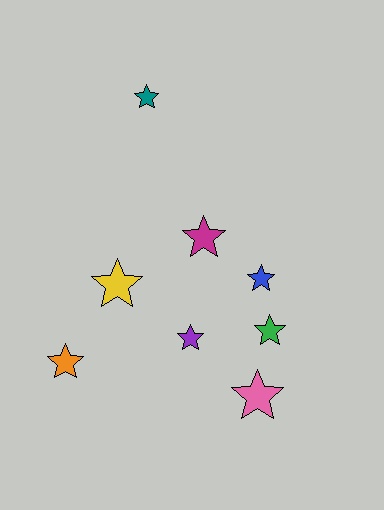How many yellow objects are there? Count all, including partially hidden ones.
There is 1 yellow object.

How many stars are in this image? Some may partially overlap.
There are 8 stars.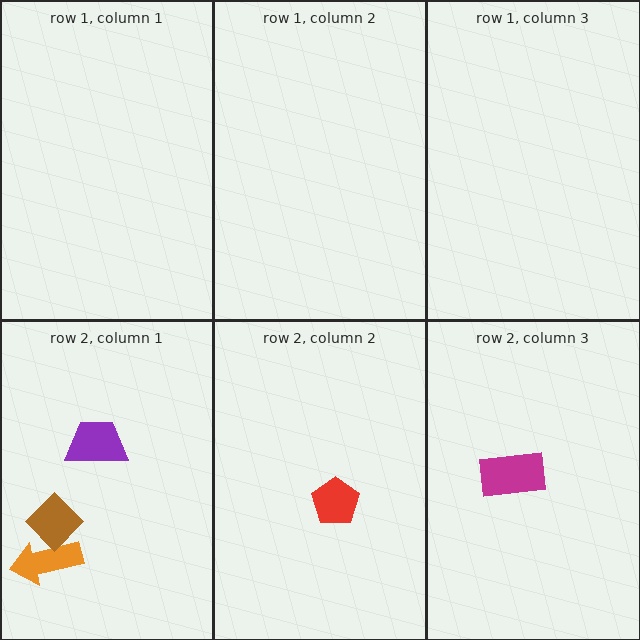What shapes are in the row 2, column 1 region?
The purple trapezoid, the orange arrow, the brown diamond.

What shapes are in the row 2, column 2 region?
The red pentagon.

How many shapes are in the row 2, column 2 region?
1.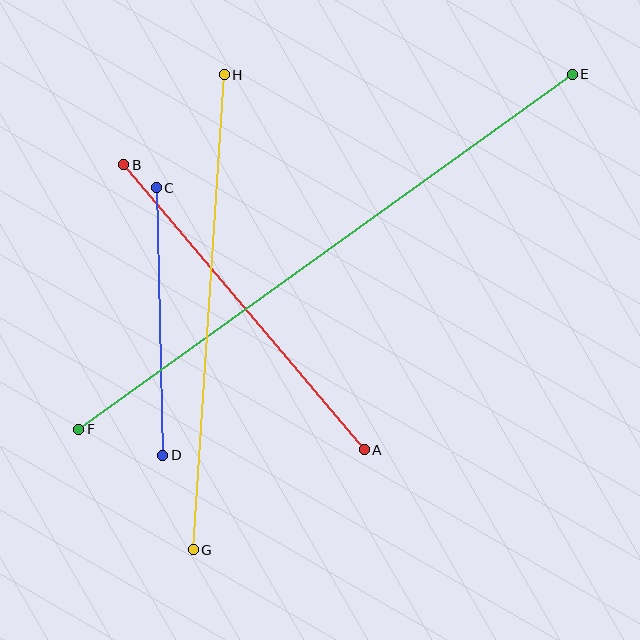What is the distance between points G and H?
The distance is approximately 476 pixels.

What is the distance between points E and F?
The distance is approximately 608 pixels.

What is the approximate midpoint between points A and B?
The midpoint is at approximately (244, 307) pixels.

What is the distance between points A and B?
The distance is approximately 373 pixels.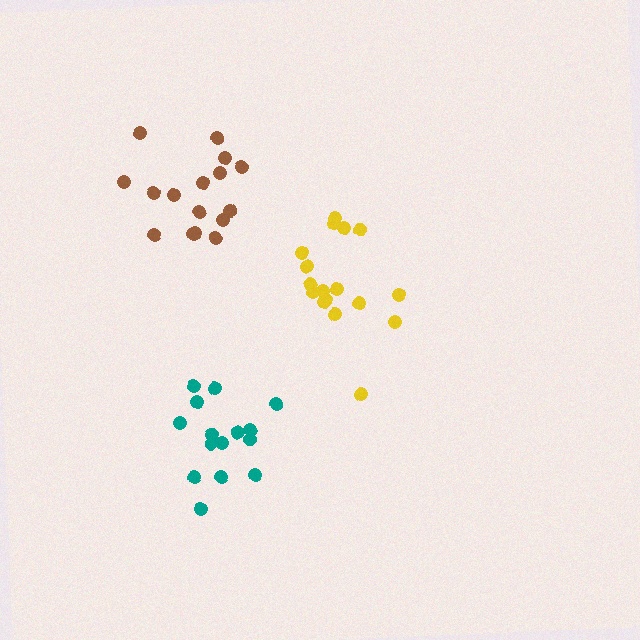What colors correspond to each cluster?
The clusters are colored: teal, yellow, brown.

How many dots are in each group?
Group 1: 15 dots, Group 2: 17 dots, Group 3: 16 dots (48 total).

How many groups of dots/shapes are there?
There are 3 groups.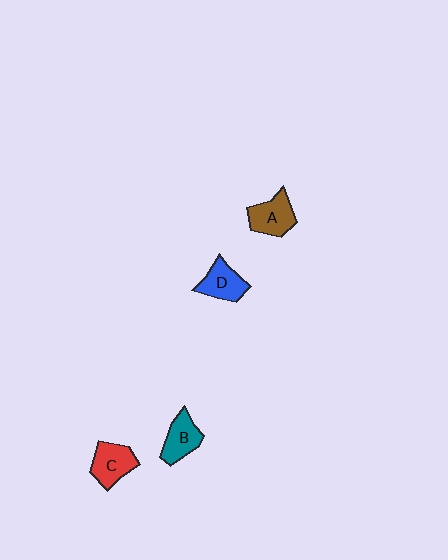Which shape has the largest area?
Shape A (brown).